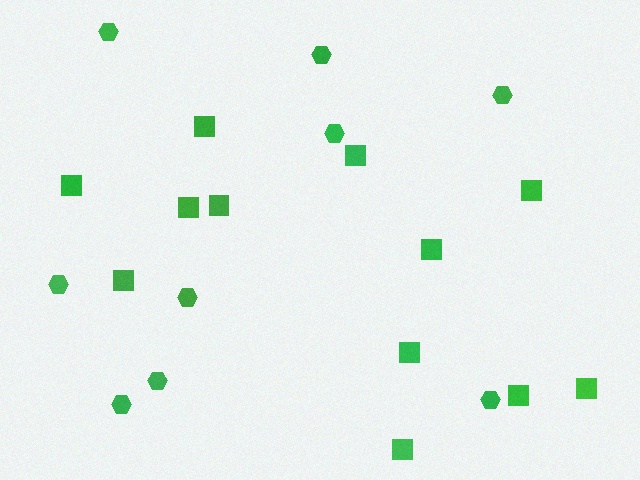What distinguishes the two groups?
There are 2 groups: one group of hexagons (9) and one group of squares (12).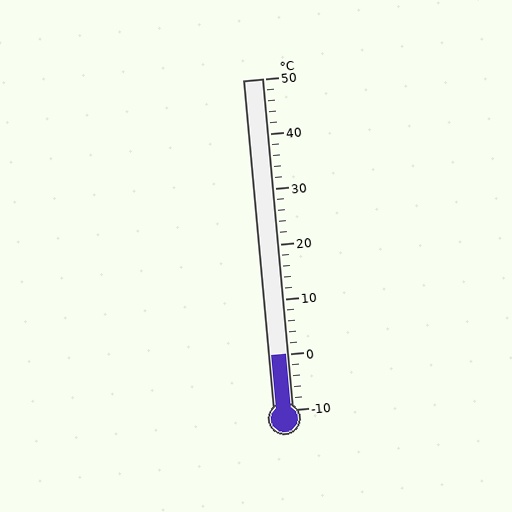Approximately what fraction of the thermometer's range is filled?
The thermometer is filled to approximately 15% of its range.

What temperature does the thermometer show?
The thermometer shows approximately 0°C.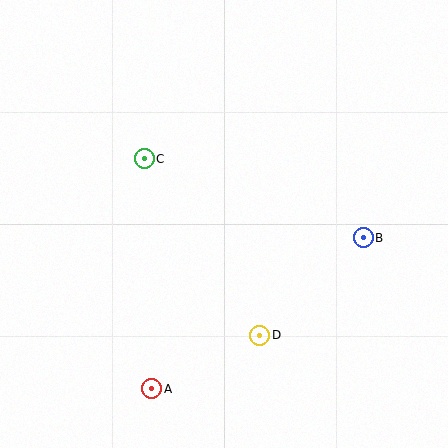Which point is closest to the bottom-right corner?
Point D is closest to the bottom-right corner.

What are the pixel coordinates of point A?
Point A is at (152, 389).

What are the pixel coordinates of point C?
Point C is at (144, 159).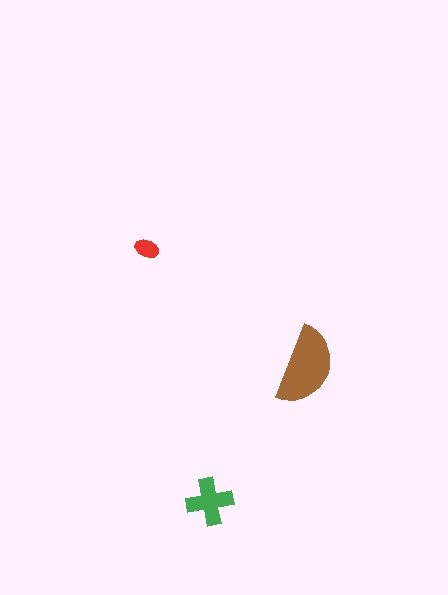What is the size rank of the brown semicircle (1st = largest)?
1st.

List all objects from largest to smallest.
The brown semicircle, the green cross, the red ellipse.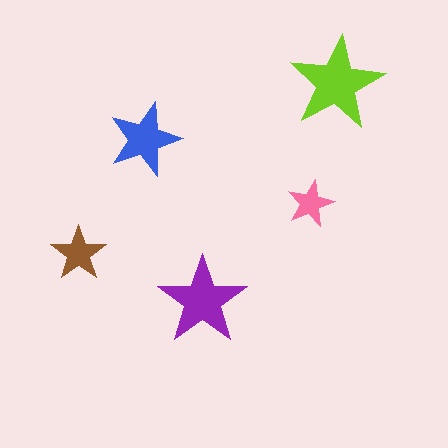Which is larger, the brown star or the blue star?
The blue one.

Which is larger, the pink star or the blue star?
The blue one.